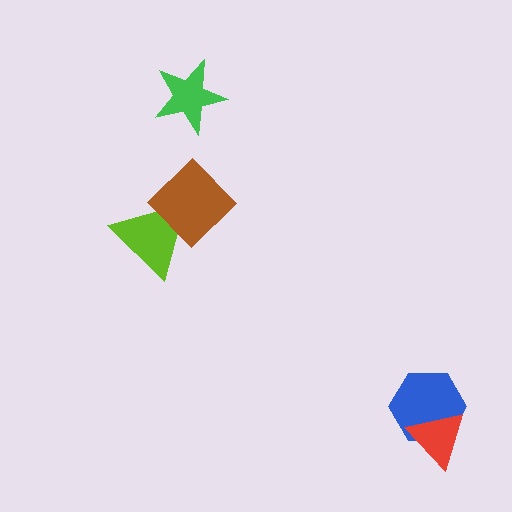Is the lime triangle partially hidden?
Yes, it is partially covered by another shape.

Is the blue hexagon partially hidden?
Yes, it is partially covered by another shape.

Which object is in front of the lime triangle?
The brown diamond is in front of the lime triangle.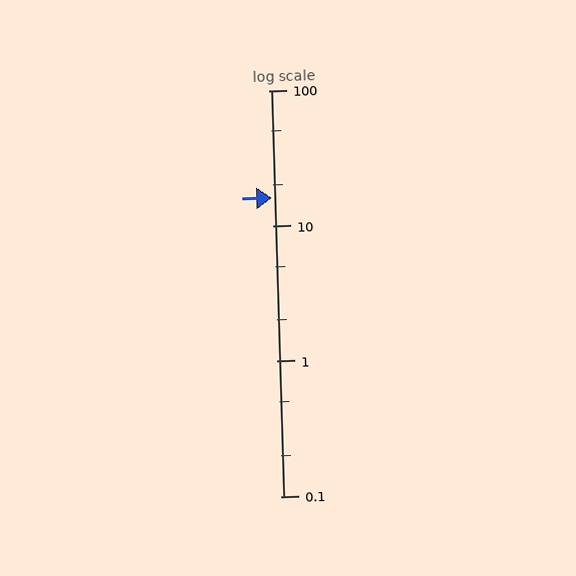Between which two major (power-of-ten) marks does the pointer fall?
The pointer is between 10 and 100.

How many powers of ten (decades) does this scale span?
The scale spans 3 decades, from 0.1 to 100.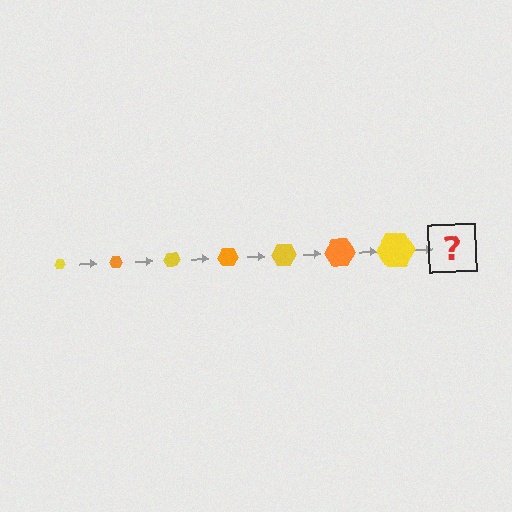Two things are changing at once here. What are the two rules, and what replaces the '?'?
The two rules are that the hexagon grows larger each step and the color cycles through yellow and orange. The '?' should be an orange hexagon, larger than the previous one.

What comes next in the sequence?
The next element should be an orange hexagon, larger than the previous one.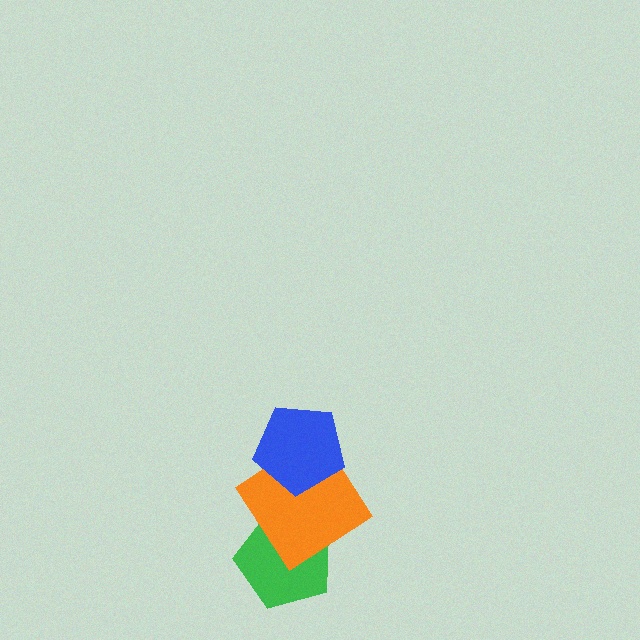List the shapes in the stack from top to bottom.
From top to bottom: the blue pentagon, the orange diamond, the green pentagon.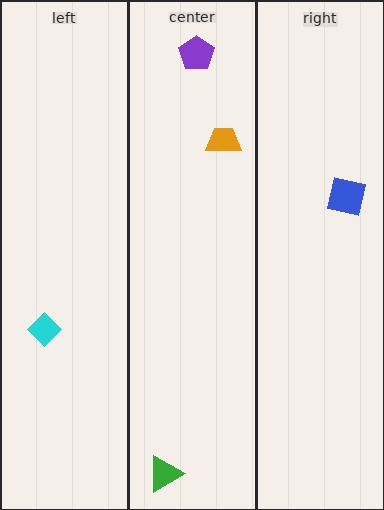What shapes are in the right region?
The blue square.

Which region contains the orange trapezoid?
The center region.